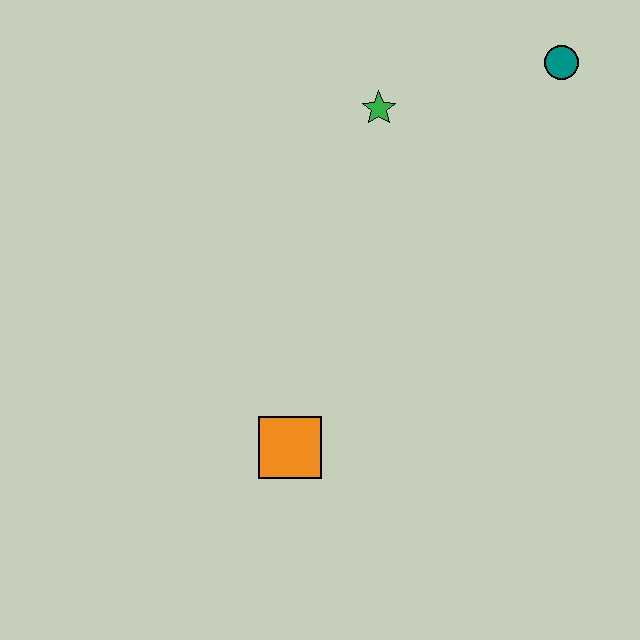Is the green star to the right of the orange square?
Yes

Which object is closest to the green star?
The teal circle is closest to the green star.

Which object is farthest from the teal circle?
The orange square is farthest from the teal circle.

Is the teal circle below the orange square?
No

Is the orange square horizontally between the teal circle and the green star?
No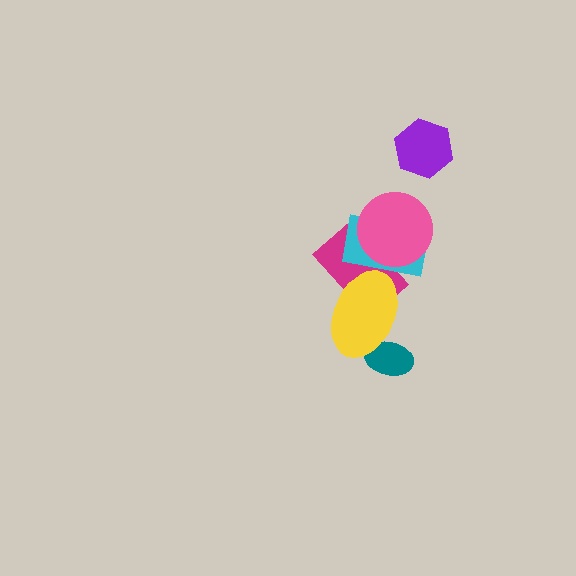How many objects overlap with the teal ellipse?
1 object overlaps with the teal ellipse.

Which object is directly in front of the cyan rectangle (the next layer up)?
The pink circle is directly in front of the cyan rectangle.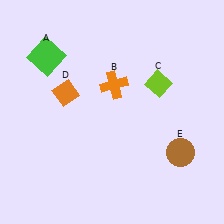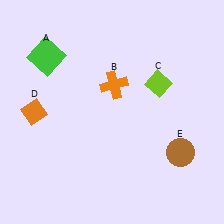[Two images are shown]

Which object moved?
The orange diamond (D) moved left.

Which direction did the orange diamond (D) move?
The orange diamond (D) moved left.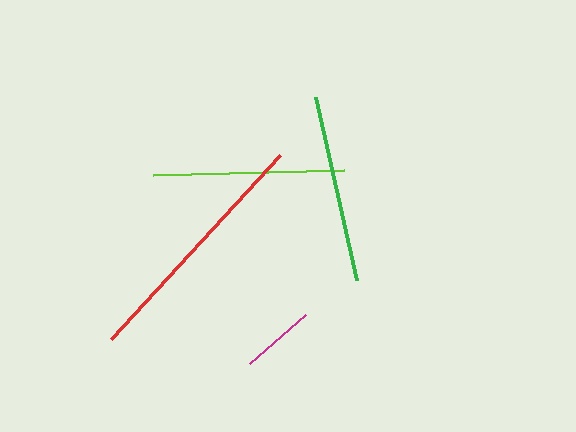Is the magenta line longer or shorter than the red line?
The red line is longer than the magenta line.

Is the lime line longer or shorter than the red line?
The red line is longer than the lime line.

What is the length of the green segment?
The green segment is approximately 188 pixels long.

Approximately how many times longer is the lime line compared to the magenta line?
The lime line is approximately 2.6 times the length of the magenta line.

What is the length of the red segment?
The red segment is approximately 250 pixels long.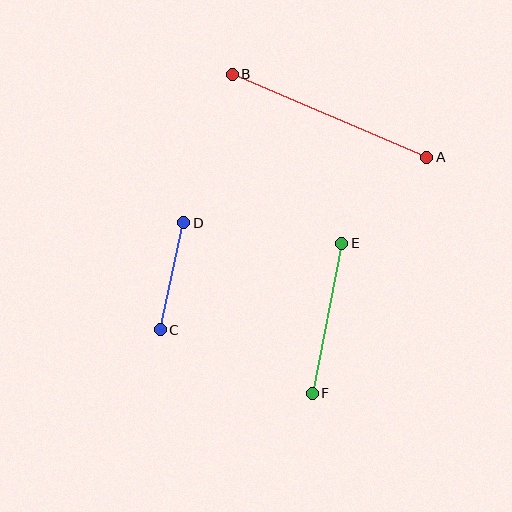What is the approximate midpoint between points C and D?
The midpoint is at approximately (172, 276) pixels.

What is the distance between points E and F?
The distance is approximately 153 pixels.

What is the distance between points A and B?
The distance is approximately 211 pixels.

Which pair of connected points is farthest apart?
Points A and B are farthest apart.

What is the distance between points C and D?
The distance is approximately 110 pixels.